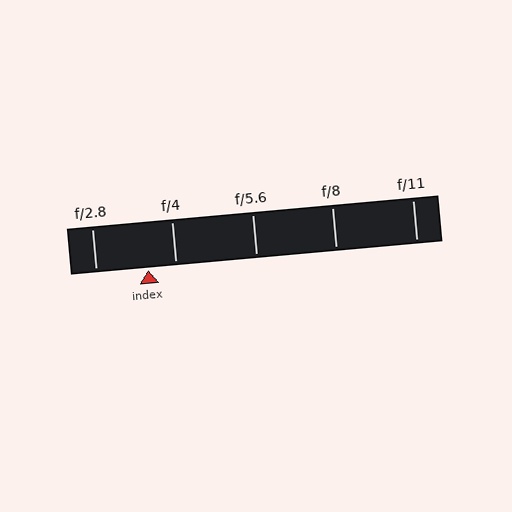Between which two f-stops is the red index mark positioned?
The index mark is between f/2.8 and f/4.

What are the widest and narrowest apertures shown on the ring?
The widest aperture shown is f/2.8 and the narrowest is f/11.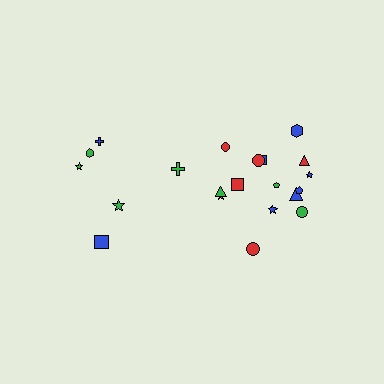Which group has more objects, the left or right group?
The right group.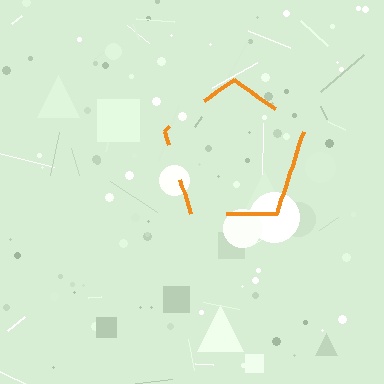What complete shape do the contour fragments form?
The contour fragments form a pentagon.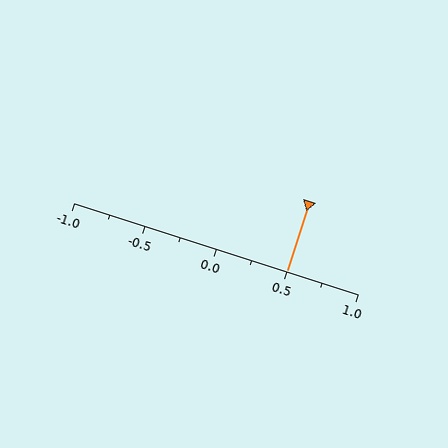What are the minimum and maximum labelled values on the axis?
The axis runs from -1.0 to 1.0.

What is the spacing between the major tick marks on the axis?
The major ticks are spaced 0.5 apart.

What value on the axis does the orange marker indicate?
The marker indicates approximately 0.5.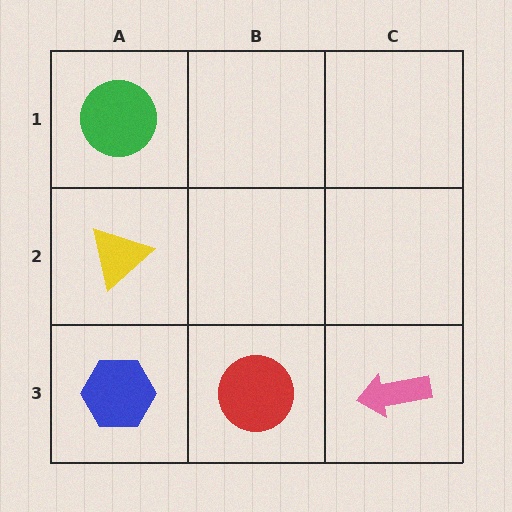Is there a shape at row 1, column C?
No, that cell is empty.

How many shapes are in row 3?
3 shapes.